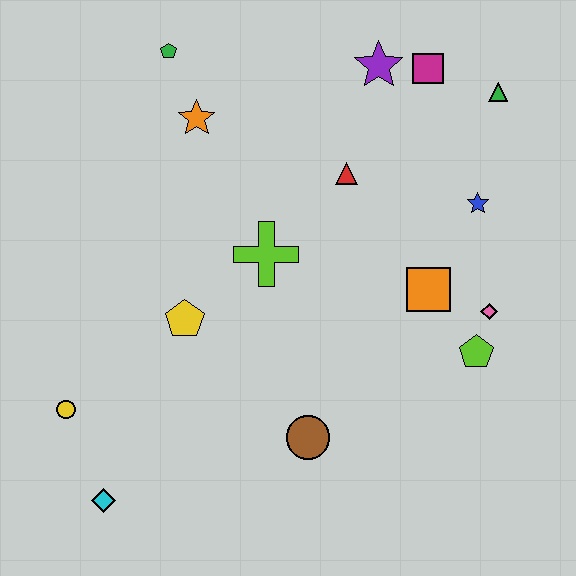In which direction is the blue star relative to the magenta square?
The blue star is below the magenta square.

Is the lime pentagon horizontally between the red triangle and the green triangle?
Yes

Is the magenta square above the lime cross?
Yes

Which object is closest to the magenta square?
The purple star is closest to the magenta square.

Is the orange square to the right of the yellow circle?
Yes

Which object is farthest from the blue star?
The cyan diamond is farthest from the blue star.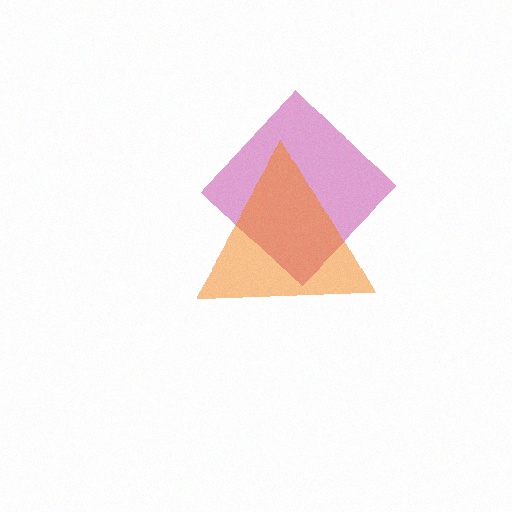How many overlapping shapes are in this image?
There are 2 overlapping shapes in the image.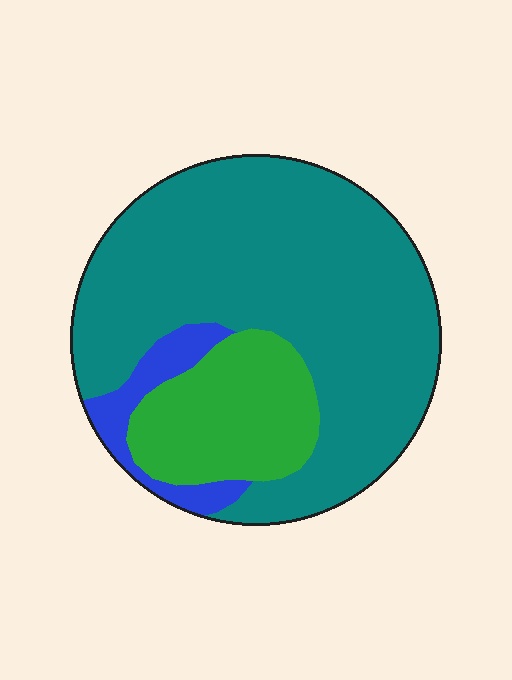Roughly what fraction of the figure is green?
Green covers roughly 20% of the figure.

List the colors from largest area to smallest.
From largest to smallest: teal, green, blue.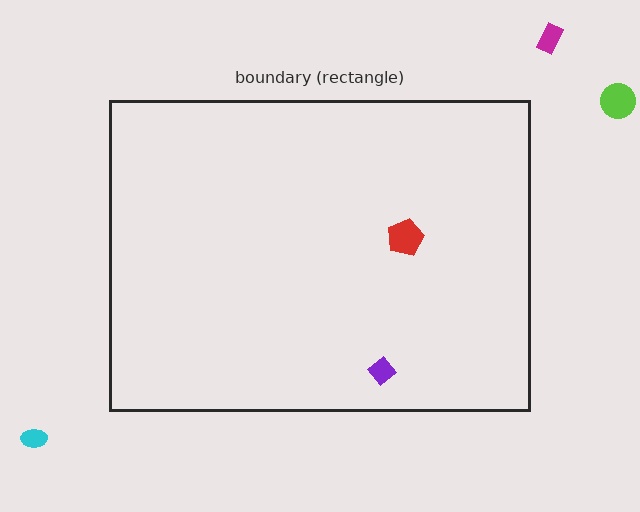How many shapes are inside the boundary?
2 inside, 3 outside.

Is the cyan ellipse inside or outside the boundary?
Outside.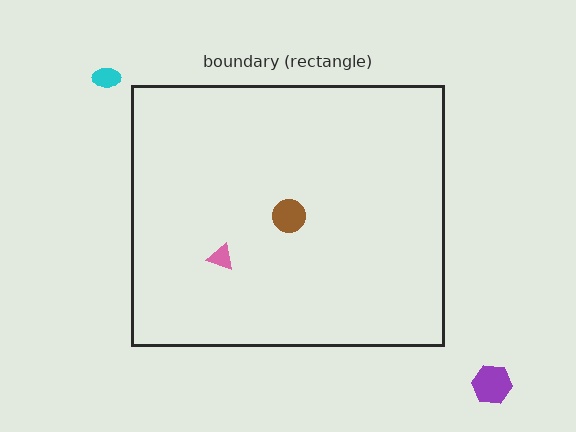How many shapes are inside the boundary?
2 inside, 2 outside.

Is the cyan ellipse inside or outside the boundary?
Outside.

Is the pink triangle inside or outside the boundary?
Inside.